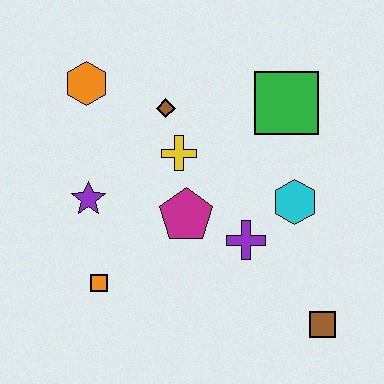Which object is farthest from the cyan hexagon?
The orange hexagon is farthest from the cyan hexagon.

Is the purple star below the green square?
Yes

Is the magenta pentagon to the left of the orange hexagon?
No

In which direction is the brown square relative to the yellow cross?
The brown square is below the yellow cross.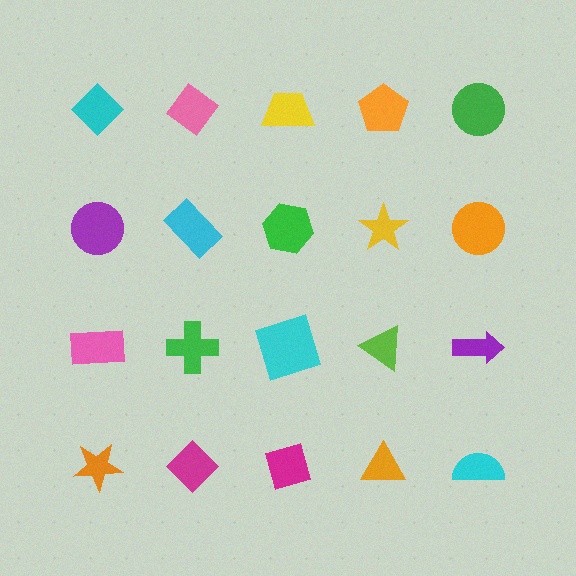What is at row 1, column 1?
A cyan diamond.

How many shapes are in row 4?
5 shapes.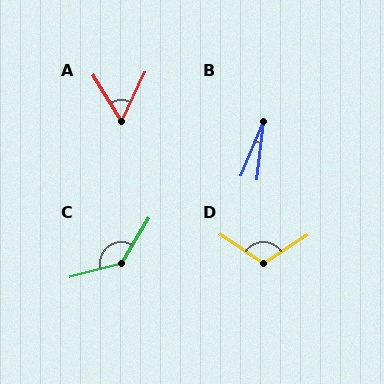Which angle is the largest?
C, at approximately 136 degrees.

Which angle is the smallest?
B, at approximately 16 degrees.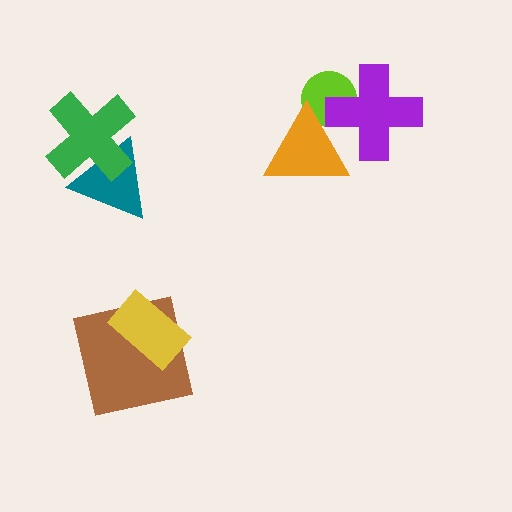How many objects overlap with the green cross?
1 object overlaps with the green cross.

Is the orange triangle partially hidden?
Yes, it is partially covered by another shape.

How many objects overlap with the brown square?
1 object overlaps with the brown square.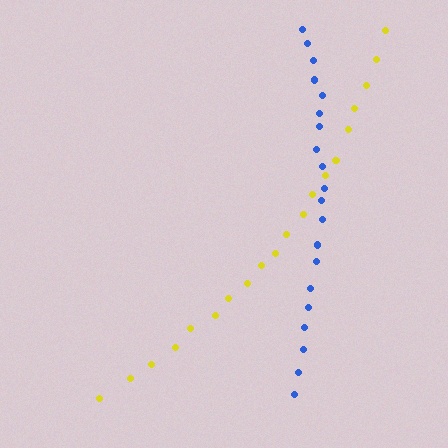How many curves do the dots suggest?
There are 2 distinct paths.